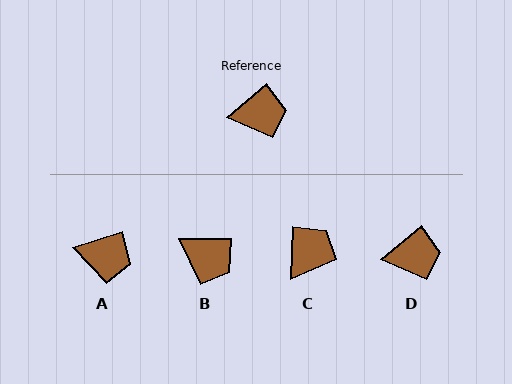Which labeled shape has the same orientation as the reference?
D.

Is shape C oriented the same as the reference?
No, it is off by about 48 degrees.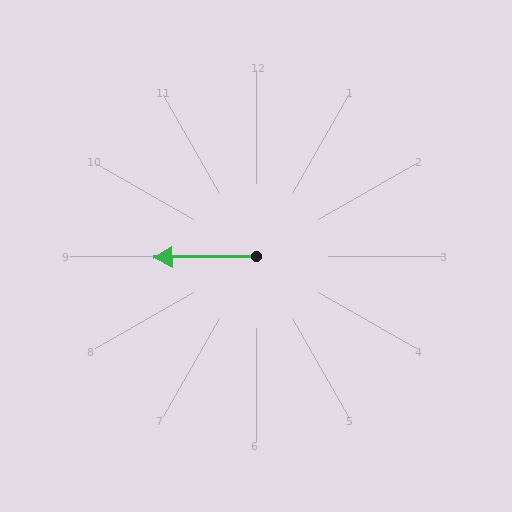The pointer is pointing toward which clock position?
Roughly 9 o'clock.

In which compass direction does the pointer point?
West.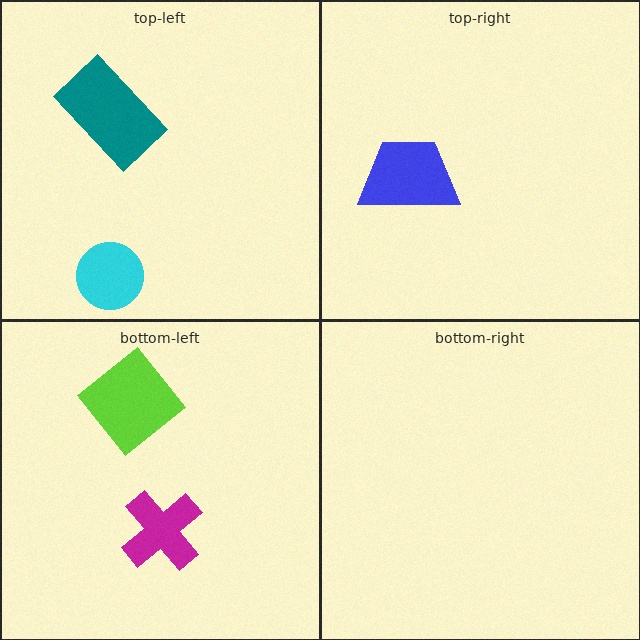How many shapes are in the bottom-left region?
2.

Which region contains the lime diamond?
The bottom-left region.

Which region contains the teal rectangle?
The top-left region.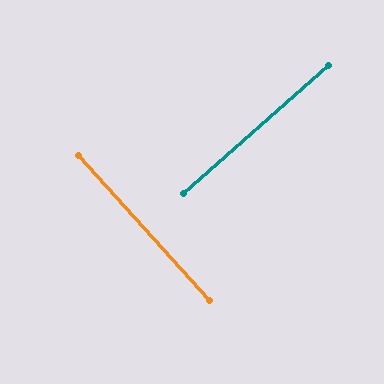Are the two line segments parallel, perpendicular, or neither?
Perpendicular — they meet at approximately 89°.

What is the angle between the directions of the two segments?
Approximately 89 degrees.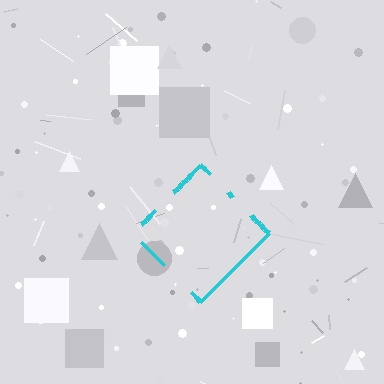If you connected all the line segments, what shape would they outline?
They would outline a diamond.